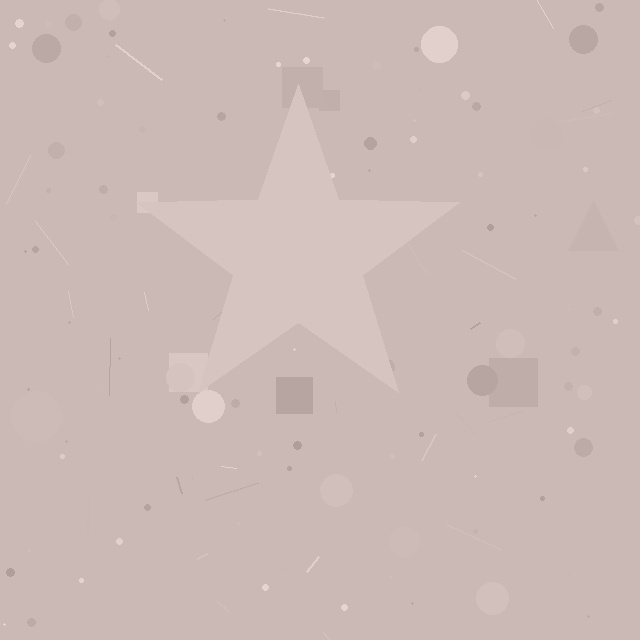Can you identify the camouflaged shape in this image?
The camouflaged shape is a star.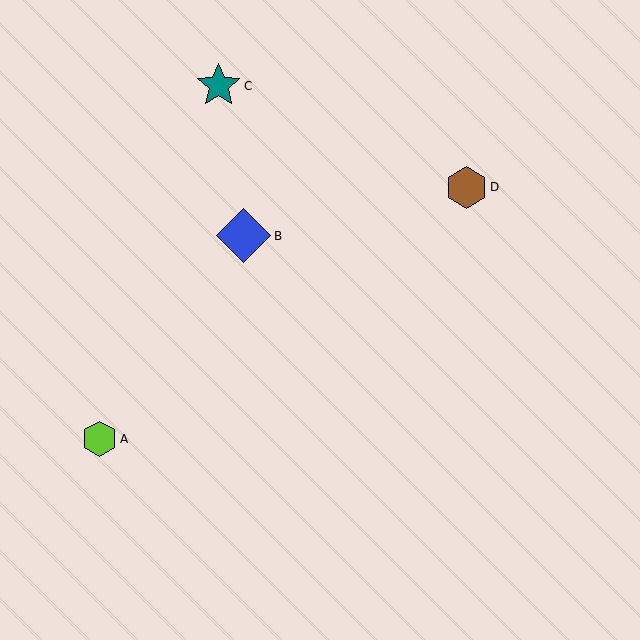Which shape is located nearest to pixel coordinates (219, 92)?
The teal star (labeled C) at (219, 86) is nearest to that location.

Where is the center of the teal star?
The center of the teal star is at (219, 86).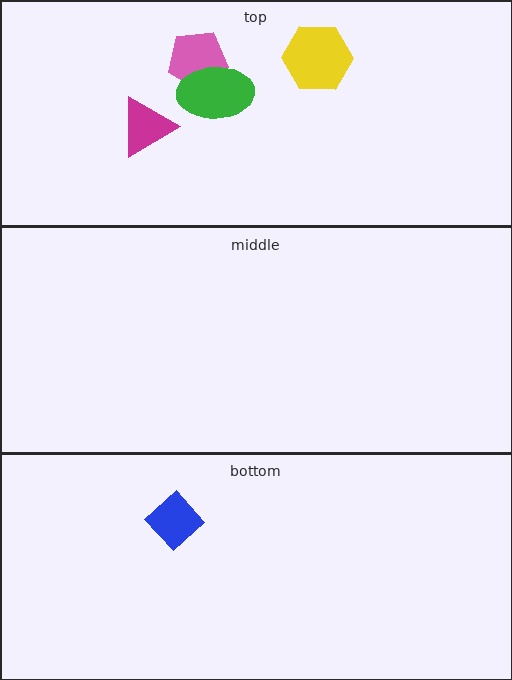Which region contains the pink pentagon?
The top region.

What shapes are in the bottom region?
The blue diamond.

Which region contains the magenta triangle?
The top region.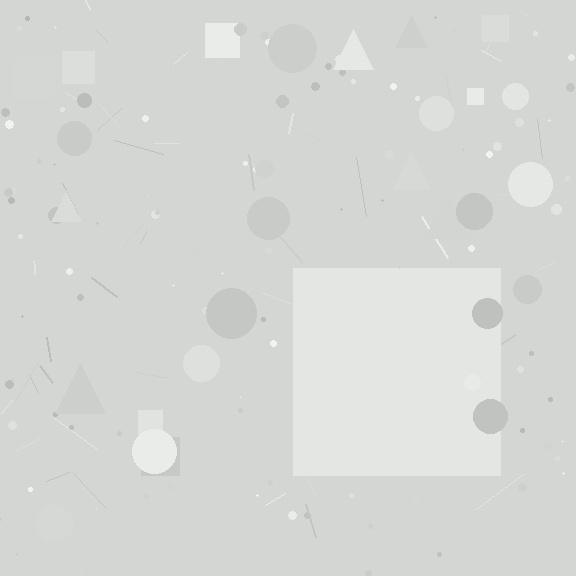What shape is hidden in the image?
A square is hidden in the image.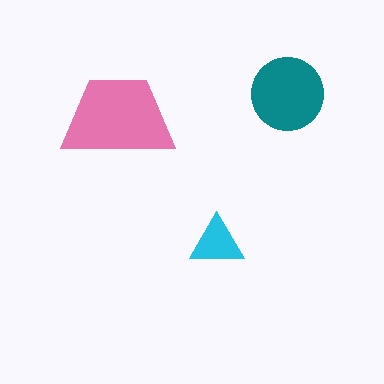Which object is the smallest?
The cyan triangle.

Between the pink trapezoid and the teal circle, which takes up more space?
The pink trapezoid.